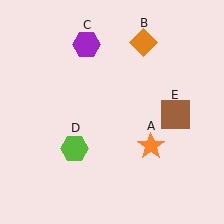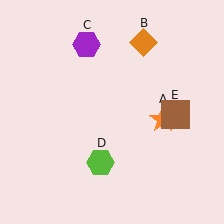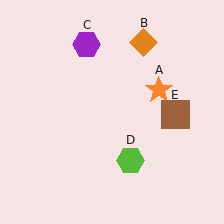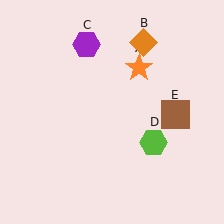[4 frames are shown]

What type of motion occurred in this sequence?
The orange star (object A), lime hexagon (object D) rotated counterclockwise around the center of the scene.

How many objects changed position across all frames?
2 objects changed position: orange star (object A), lime hexagon (object D).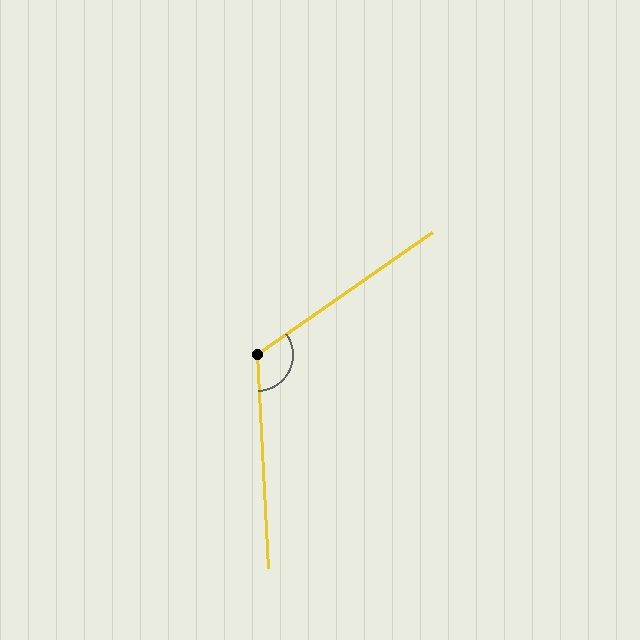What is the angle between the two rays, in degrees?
Approximately 122 degrees.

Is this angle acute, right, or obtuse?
It is obtuse.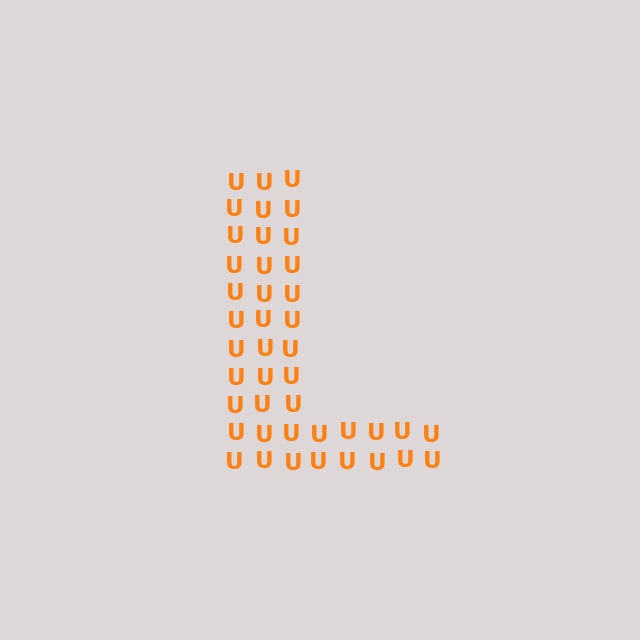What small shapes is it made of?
It is made of small letter U's.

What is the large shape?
The large shape is the letter L.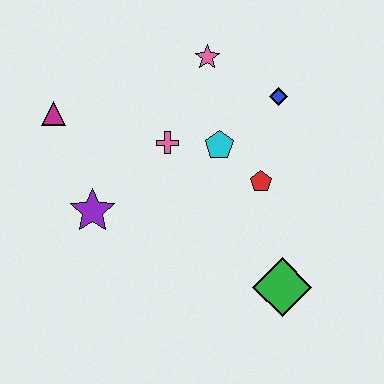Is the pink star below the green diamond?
No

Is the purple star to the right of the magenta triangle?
Yes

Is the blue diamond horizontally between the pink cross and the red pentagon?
No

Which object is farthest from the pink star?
The green diamond is farthest from the pink star.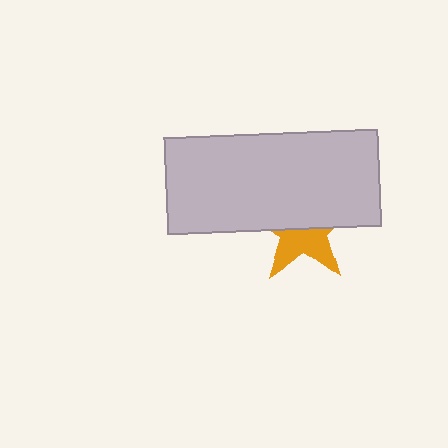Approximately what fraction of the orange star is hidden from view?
Roughly 58% of the orange star is hidden behind the light gray rectangle.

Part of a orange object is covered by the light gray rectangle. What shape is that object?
It is a star.